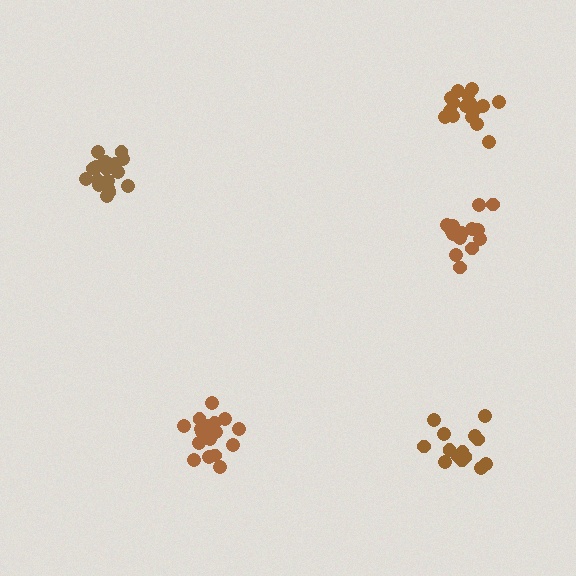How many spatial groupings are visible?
There are 5 spatial groupings.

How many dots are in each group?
Group 1: 14 dots, Group 2: 19 dots, Group 3: 17 dots, Group 4: 14 dots, Group 5: 17 dots (81 total).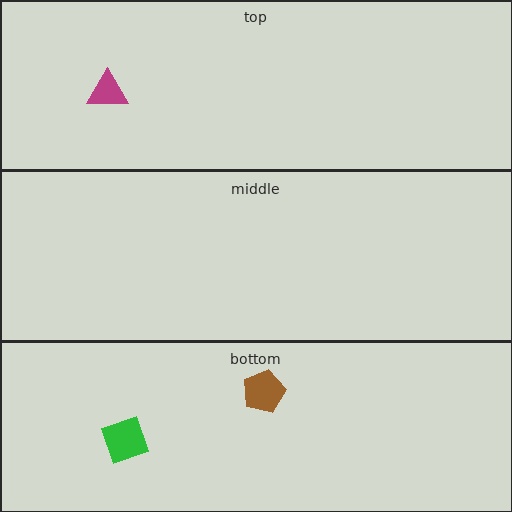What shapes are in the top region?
The magenta triangle.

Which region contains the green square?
The bottom region.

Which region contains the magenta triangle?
The top region.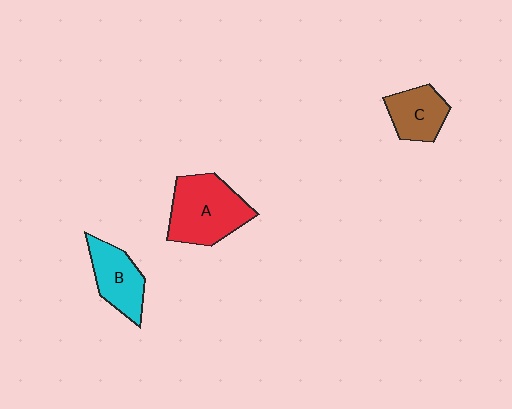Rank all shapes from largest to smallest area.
From largest to smallest: A (red), B (cyan), C (brown).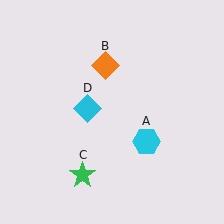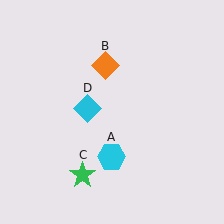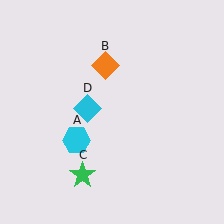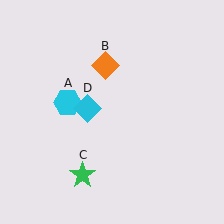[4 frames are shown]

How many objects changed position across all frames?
1 object changed position: cyan hexagon (object A).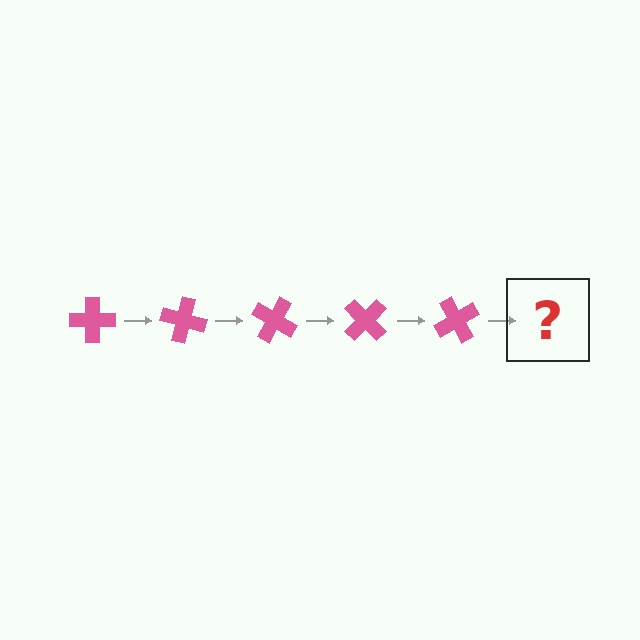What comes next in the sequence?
The next element should be a pink cross rotated 75 degrees.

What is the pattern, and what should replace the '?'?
The pattern is that the cross rotates 15 degrees each step. The '?' should be a pink cross rotated 75 degrees.